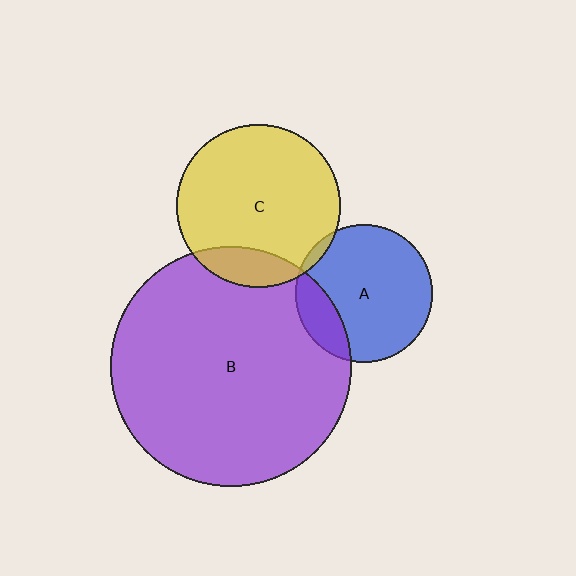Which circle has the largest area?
Circle B (purple).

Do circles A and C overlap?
Yes.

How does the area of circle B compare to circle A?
Approximately 3.1 times.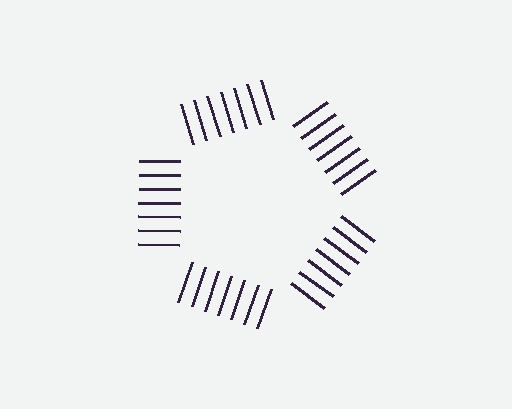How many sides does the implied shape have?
5 sides — the line-ends trace a pentagon.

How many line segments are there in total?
35 — 7 along each of the 5 edges.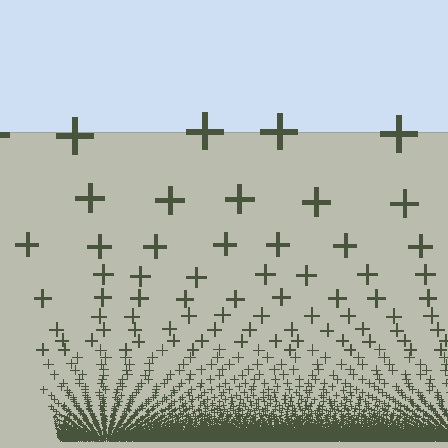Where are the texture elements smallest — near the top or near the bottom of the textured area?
Near the bottom.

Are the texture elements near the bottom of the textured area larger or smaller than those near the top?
Smaller. The gradient is inverted — elements near the bottom are smaller and denser.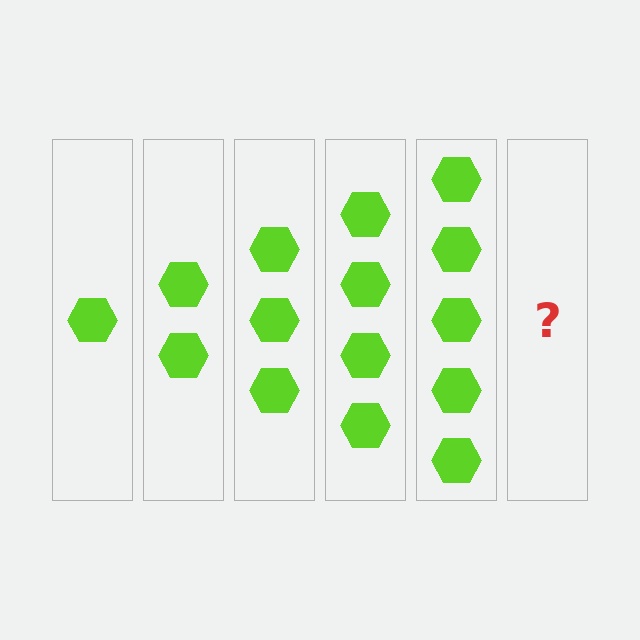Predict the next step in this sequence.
The next step is 6 hexagons.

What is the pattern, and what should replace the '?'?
The pattern is that each step adds one more hexagon. The '?' should be 6 hexagons.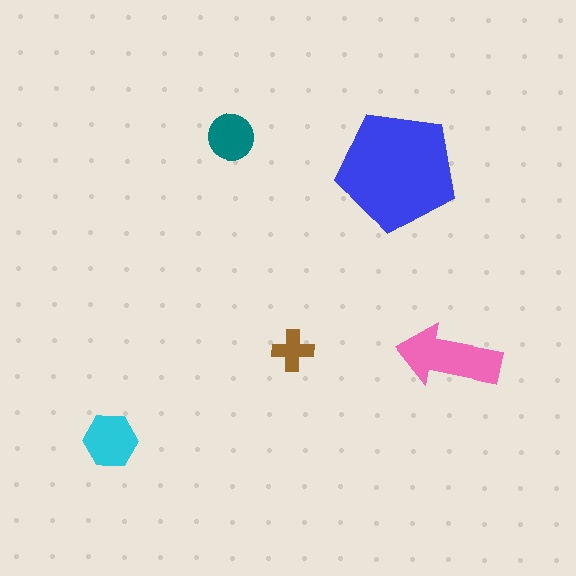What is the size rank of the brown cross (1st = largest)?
5th.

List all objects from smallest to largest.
The brown cross, the teal circle, the cyan hexagon, the pink arrow, the blue pentagon.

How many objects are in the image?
There are 5 objects in the image.